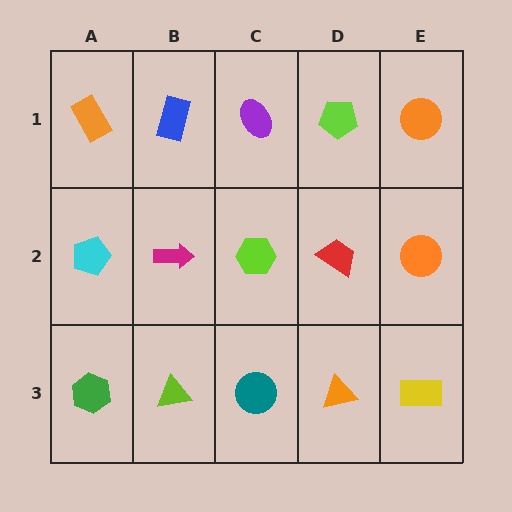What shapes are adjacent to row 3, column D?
A red trapezoid (row 2, column D), a teal circle (row 3, column C), a yellow rectangle (row 3, column E).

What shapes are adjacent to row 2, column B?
A blue rectangle (row 1, column B), a lime triangle (row 3, column B), a cyan pentagon (row 2, column A), a lime hexagon (row 2, column C).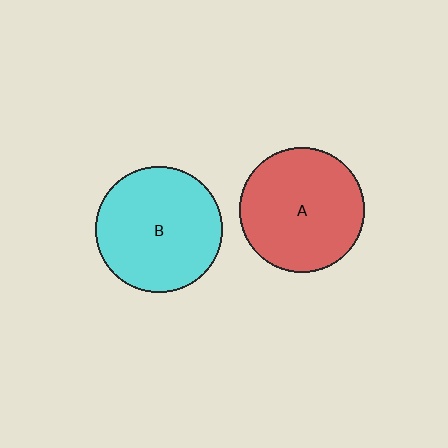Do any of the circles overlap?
No, none of the circles overlap.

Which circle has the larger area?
Circle B (cyan).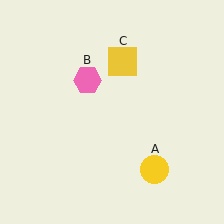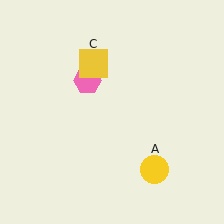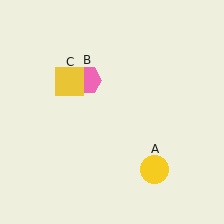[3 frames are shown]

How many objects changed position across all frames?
1 object changed position: yellow square (object C).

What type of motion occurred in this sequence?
The yellow square (object C) rotated counterclockwise around the center of the scene.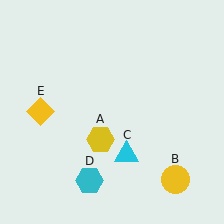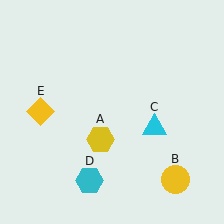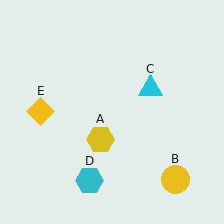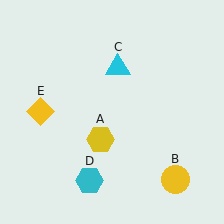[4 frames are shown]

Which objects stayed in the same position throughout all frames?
Yellow hexagon (object A) and yellow circle (object B) and cyan hexagon (object D) and yellow diamond (object E) remained stationary.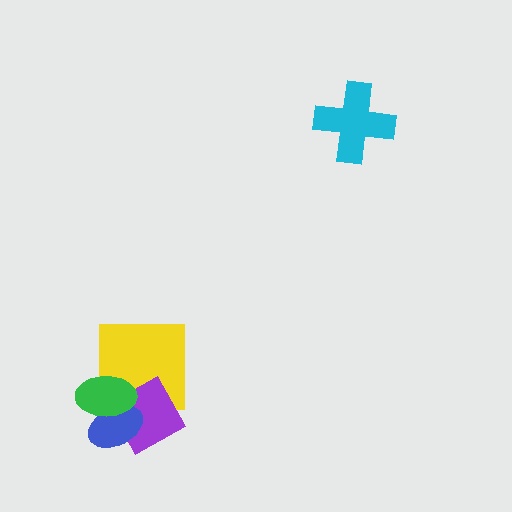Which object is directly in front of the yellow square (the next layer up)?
The purple diamond is directly in front of the yellow square.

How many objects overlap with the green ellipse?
3 objects overlap with the green ellipse.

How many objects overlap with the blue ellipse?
2 objects overlap with the blue ellipse.